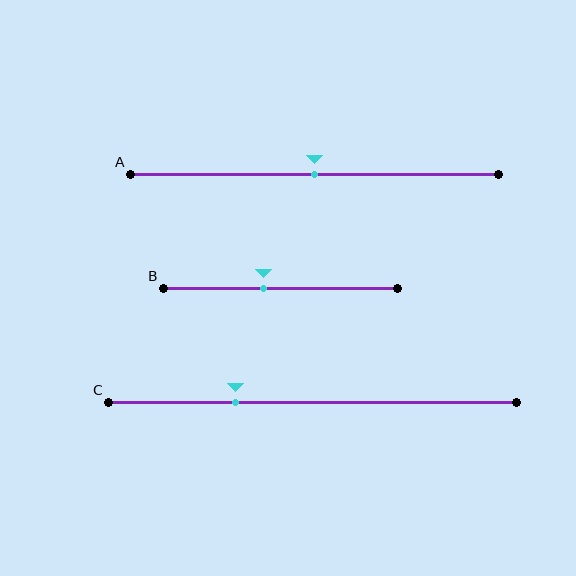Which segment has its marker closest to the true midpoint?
Segment A has its marker closest to the true midpoint.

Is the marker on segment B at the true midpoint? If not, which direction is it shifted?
No, the marker on segment B is shifted to the left by about 7% of the segment length.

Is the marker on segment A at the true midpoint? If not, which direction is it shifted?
Yes, the marker on segment A is at the true midpoint.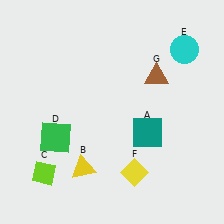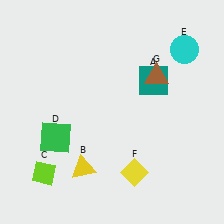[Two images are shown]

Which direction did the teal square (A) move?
The teal square (A) moved up.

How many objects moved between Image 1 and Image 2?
1 object moved between the two images.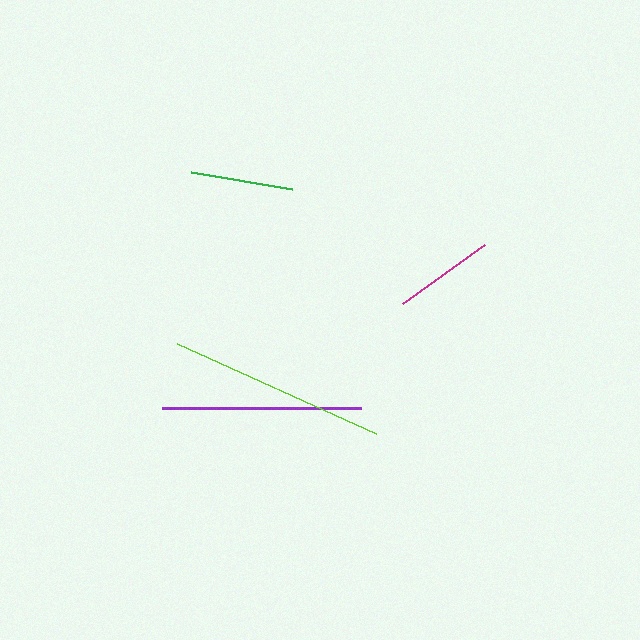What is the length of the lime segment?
The lime segment is approximately 218 pixels long.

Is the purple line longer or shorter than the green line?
The purple line is longer than the green line.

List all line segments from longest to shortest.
From longest to shortest: lime, purple, green, magenta.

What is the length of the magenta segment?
The magenta segment is approximately 101 pixels long.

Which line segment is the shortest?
The magenta line is the shortest at approximately 101 pixels.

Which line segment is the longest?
The lime line is the longest at approximately 218 pixels.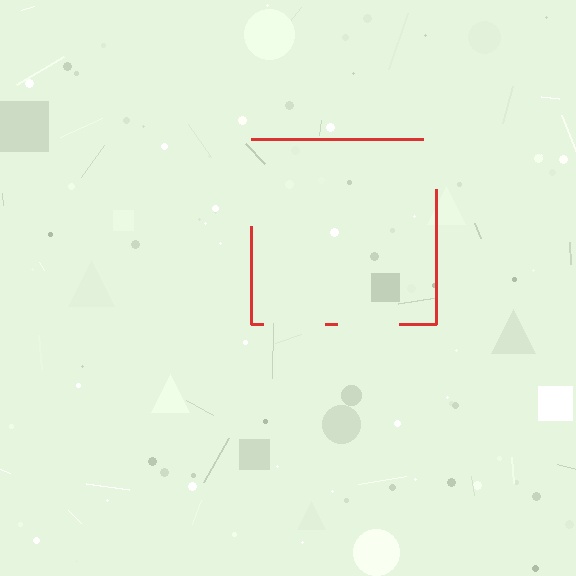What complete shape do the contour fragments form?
The contour fragments form a square.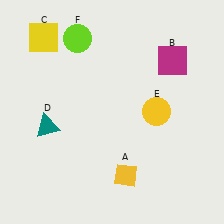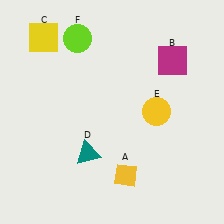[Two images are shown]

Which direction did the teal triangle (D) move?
The teal triangle (D) moved right.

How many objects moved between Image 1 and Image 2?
1 object moved between the two images.